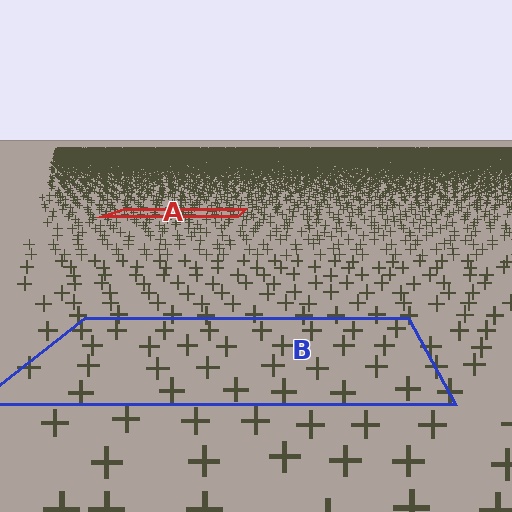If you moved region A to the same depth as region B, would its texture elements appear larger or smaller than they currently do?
They would appear larger. At a closer depth, the same texture elements are projected at a bigger on-screen size.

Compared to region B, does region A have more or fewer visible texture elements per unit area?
Region A has more texture elements per unit area — they are packed more densely because it is farther away.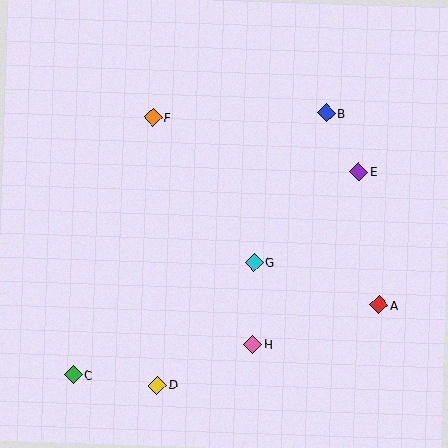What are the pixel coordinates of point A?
Point A is at (379, 305).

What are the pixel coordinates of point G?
Point G is at (254, 262).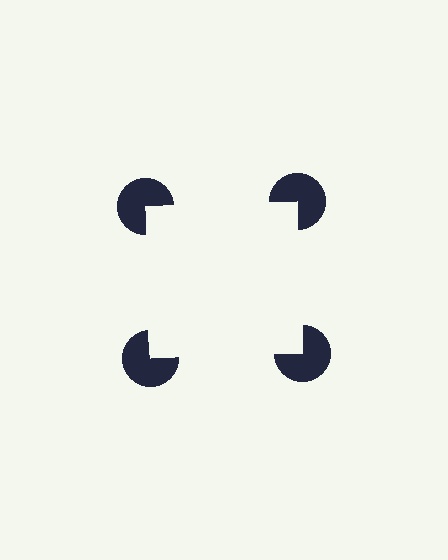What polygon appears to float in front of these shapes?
An illusory square — its edges are inferred from the aligned wedge cuts in the pac-man discs, not physically drawn.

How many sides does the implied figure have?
4 sides.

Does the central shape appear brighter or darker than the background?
It typically appears slightly brighter than the background, even though no actual brightness change is drawn.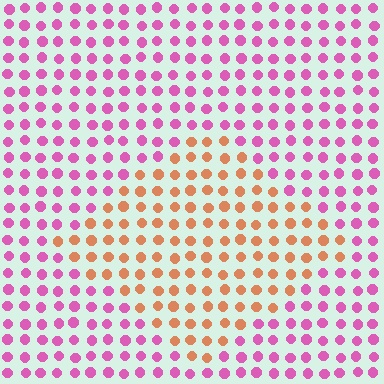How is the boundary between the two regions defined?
The boundary is defined purely by a slight shift in hue (about 62 degrees). Spacing, size, and orientation are identical on both sides.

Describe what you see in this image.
The image is filled with small pink elements in a uniform arrangement. A diamond-shaped region is visible where the elements are tinted to a slightly different hue, forming a subtle color boundary.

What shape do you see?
I see a diamond.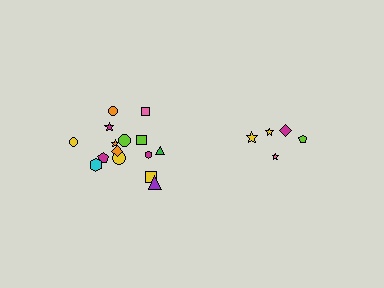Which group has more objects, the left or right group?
The left group.